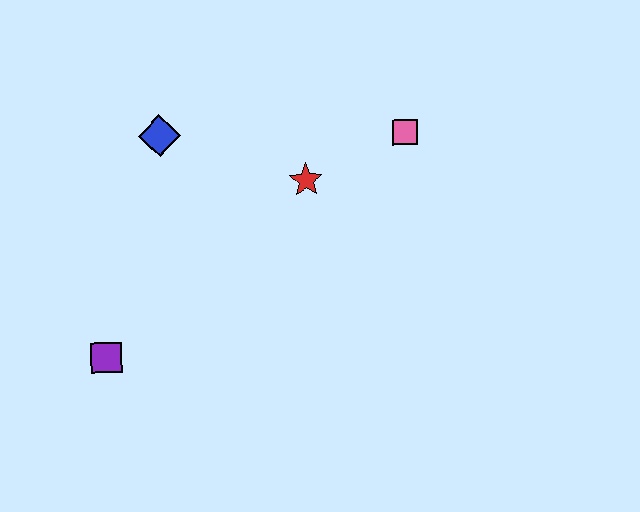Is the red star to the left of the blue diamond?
No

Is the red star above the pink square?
No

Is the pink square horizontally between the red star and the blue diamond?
No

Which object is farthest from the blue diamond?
The pink square is farthest from the blue diamond.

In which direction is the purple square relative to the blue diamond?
The purple square is below the blue diamond.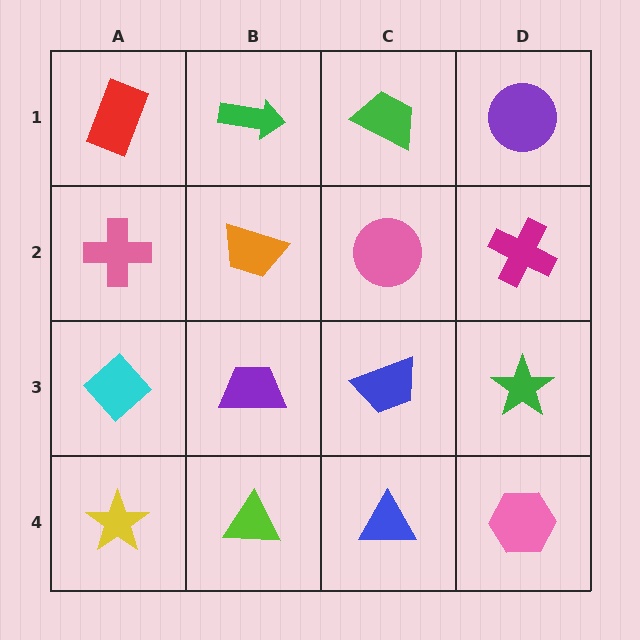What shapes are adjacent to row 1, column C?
A pink circle (row 2, column C), a green arrow (row 1, column B), a purple circle (row 1, column D).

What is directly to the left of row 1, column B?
A red rectangle.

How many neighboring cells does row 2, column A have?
3.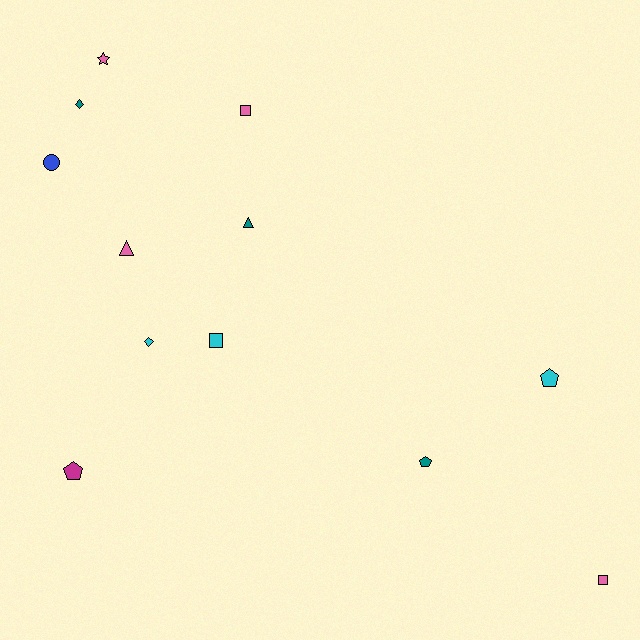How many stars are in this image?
There is 1 star.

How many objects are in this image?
There are 12 objects.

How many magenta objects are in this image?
There is 1 magenta object.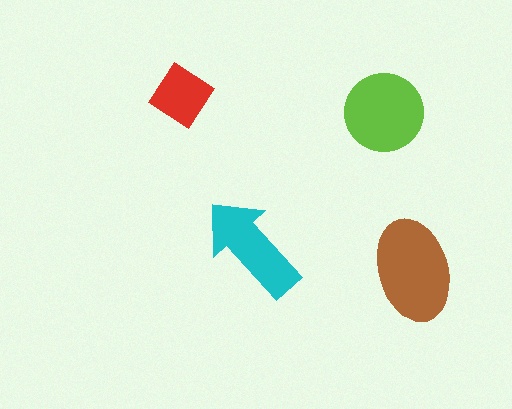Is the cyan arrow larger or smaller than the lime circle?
Smaller.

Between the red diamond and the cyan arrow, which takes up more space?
The cyan arrow.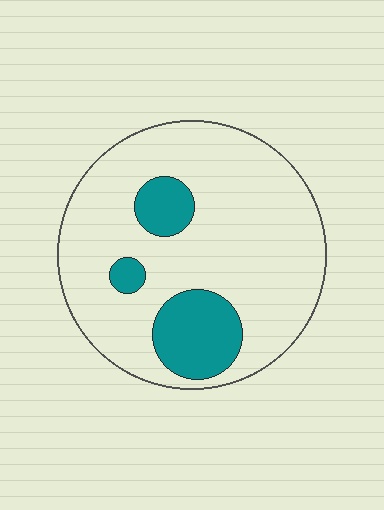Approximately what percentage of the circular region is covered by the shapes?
Approximately 20%.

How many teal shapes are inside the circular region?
3.